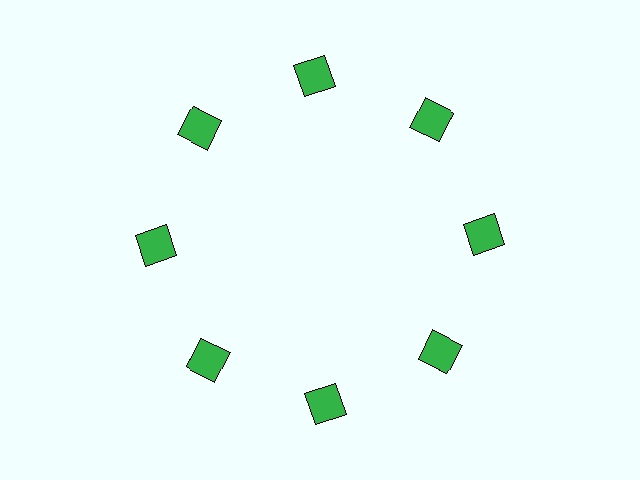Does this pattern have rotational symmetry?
Yes, this pattern has 8-fold rotational symmetry. It looks the same after rotating 45 degrees around the center.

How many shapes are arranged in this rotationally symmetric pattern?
There are 8 shapes, arranged in 8 groups of 1.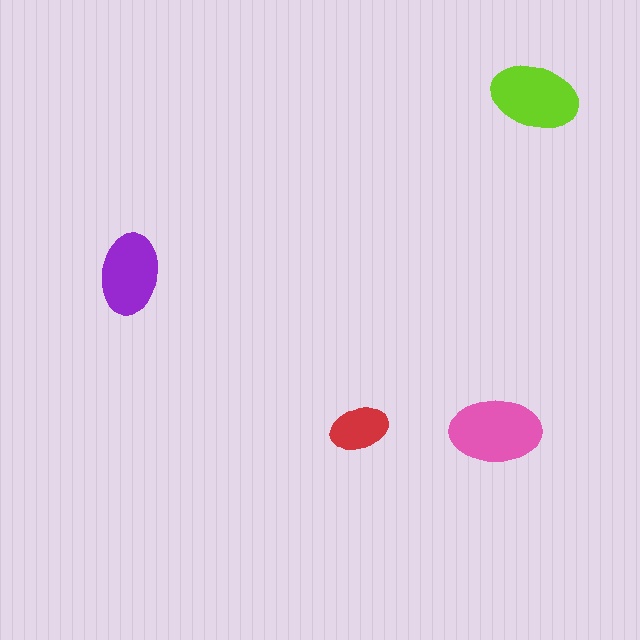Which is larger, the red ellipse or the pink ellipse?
The pink one.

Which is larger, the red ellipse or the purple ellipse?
The purple one.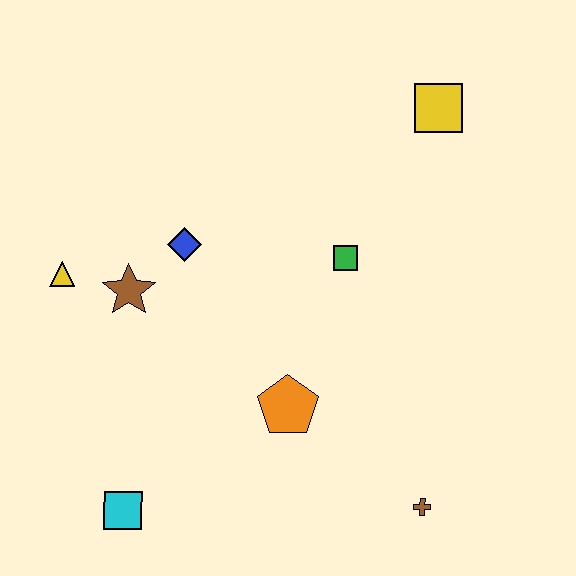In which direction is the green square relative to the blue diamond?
The green square is to the right of the blue diamond.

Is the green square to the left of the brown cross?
Yes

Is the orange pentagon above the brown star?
No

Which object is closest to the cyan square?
The orange pentagon is closest to the cyan square.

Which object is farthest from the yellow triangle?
The brown cross is farthest from the yellow triangle.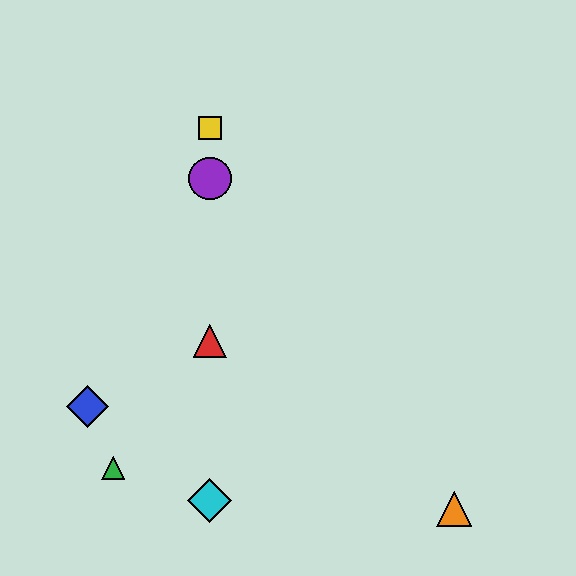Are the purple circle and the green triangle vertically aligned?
No, the purple circle is at x≈210 and the green triangle is at x≈113.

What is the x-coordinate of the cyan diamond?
The cyan diamond is at x≈210.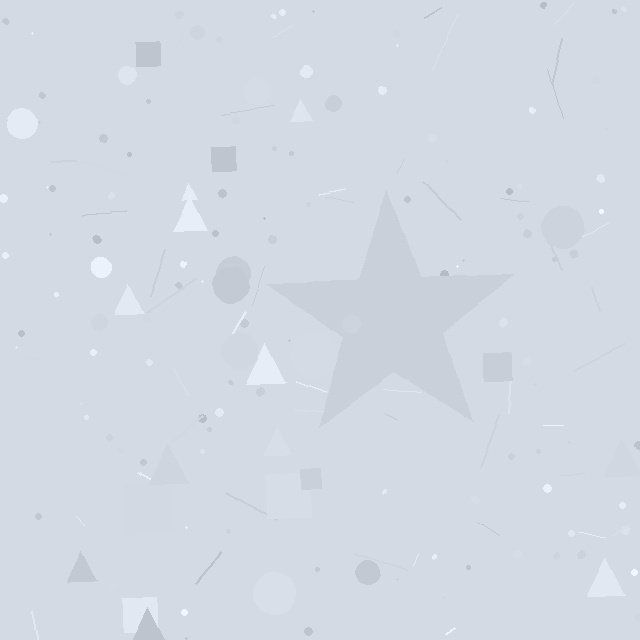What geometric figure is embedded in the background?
A star is embedded in the background.